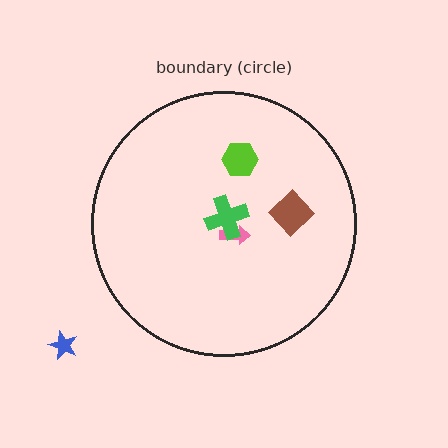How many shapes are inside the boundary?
4 inside, 1 outside.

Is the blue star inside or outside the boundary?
Outside.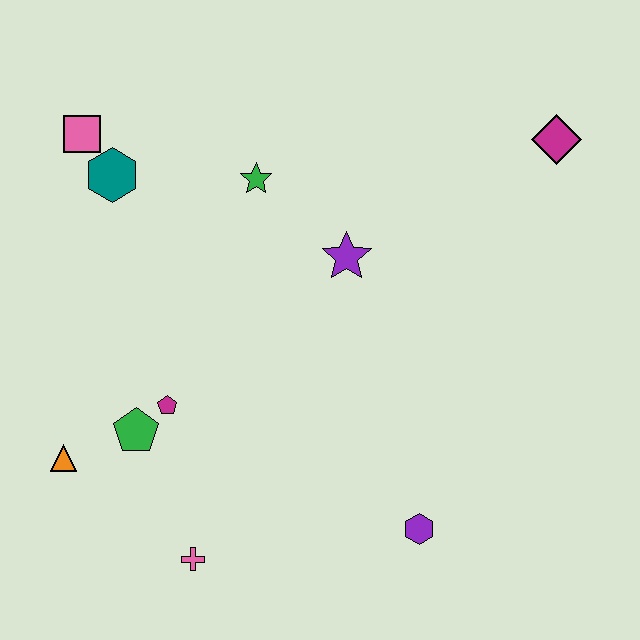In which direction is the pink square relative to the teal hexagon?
The pink square is above the teal hexagon.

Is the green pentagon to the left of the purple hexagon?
Yes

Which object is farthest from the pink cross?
The magenta diamond is farthest from the pink cross.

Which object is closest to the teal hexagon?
The pink square is closest to the teal hexagon.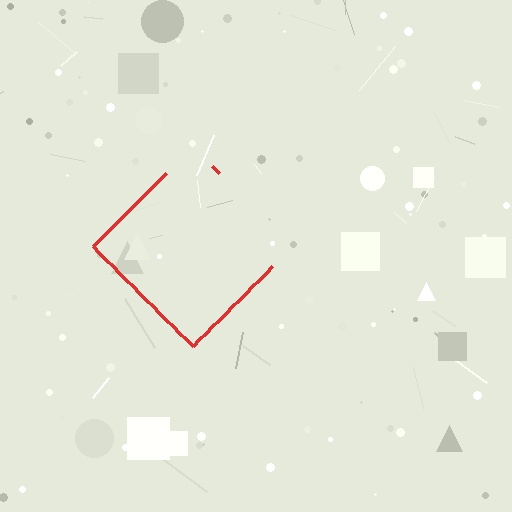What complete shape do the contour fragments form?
The contour fragments form a diamond.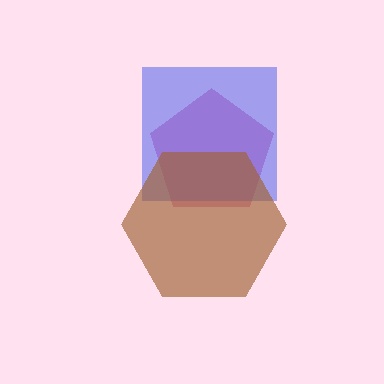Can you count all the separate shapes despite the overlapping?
Yes, there are 3 separate shapes.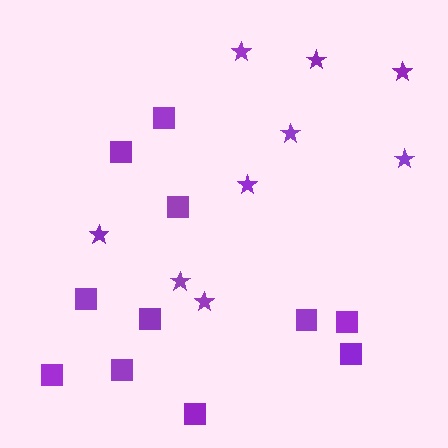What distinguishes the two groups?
There are 2 groups: one group of stars (9) and one group of squares (11).